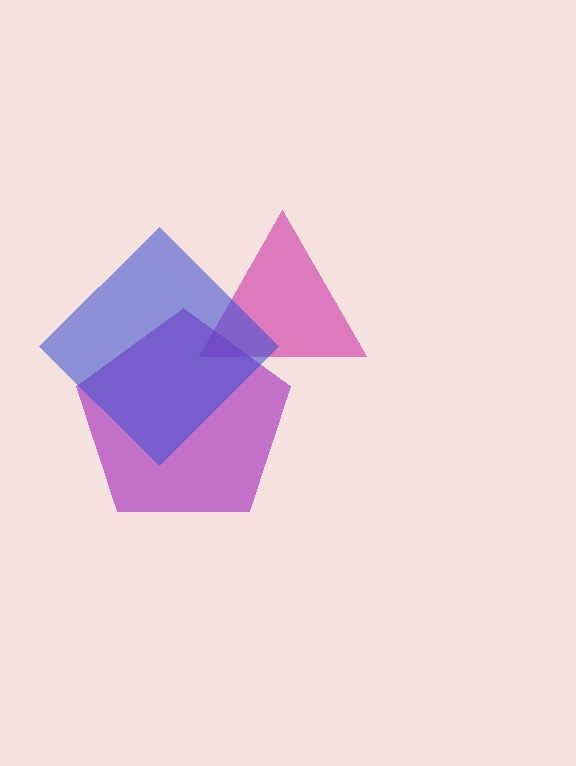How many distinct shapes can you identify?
There are 3 distinct shapes: a magenta triangle, a purple pentagon, a blue diamond.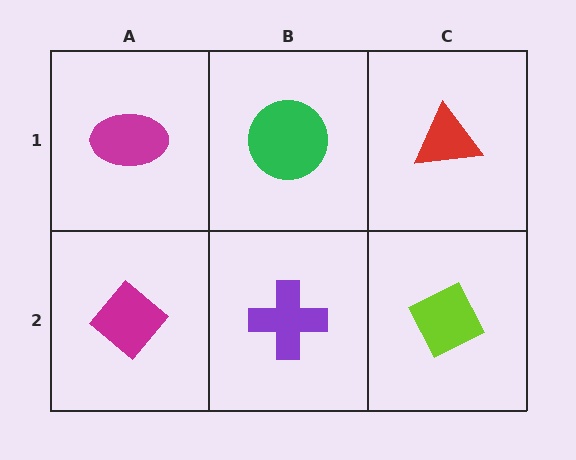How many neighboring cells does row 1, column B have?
3.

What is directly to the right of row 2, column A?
A purple cross.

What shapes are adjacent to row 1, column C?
A lime diamond (row 2, column C), a green circle (row 1, column B).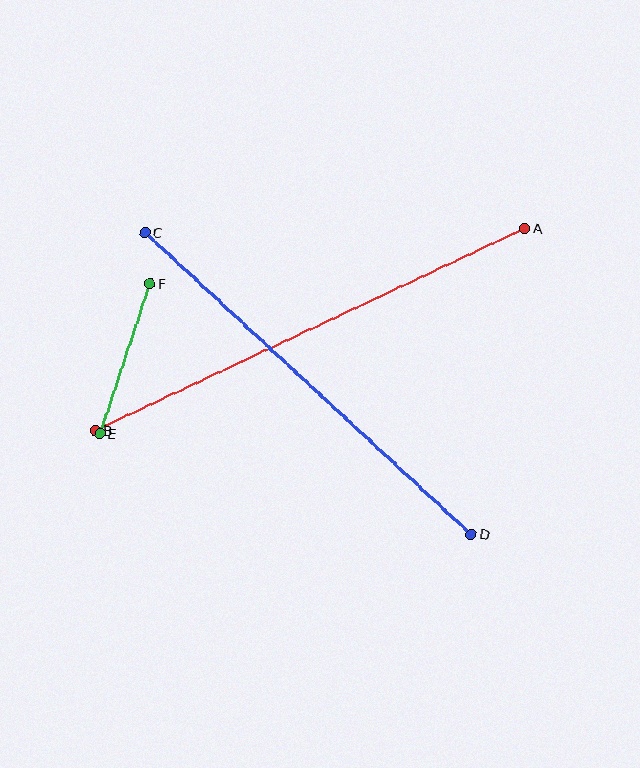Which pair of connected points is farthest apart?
Points A and B are farthest apart.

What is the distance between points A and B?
The distance is approximately 475 pixels.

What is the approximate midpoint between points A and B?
The midpoint is at approximately (310, 329) pixels.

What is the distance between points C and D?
The distance is approximately 445 pixels.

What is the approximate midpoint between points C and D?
The midpoint is at approximately (308, 383) pixels.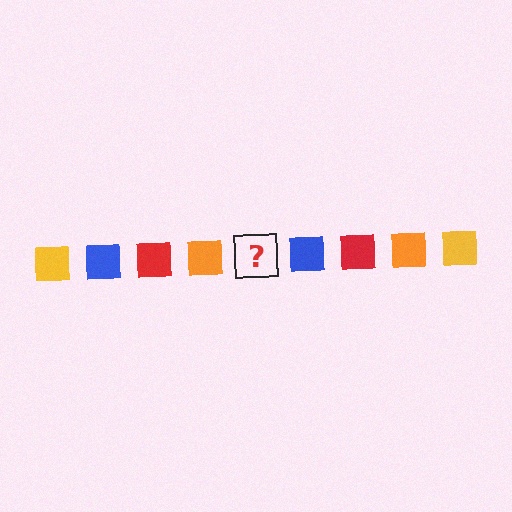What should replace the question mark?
The question mark should be replaced with a yellow square.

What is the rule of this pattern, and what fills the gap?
The rule is that the pattern cycles through yellow, blue, red, orange squares. The gap should be filled with a yellow square.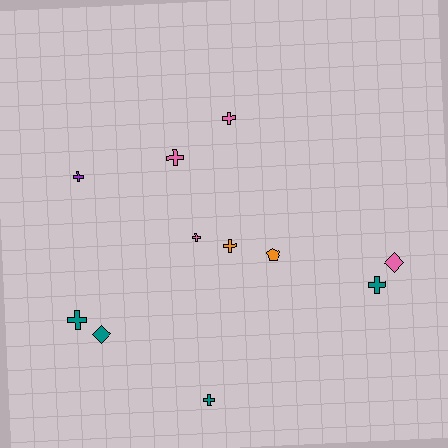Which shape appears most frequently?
Cross, with 8 objects.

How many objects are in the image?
There are 11 objects.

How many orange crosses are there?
There is 1 orange cross.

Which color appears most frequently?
Pink, with 4 objects.